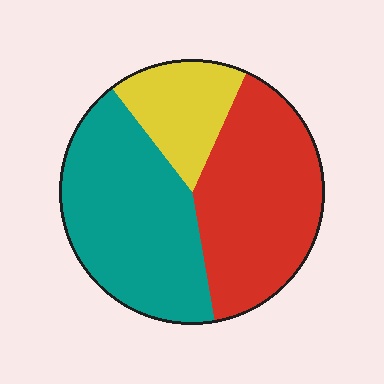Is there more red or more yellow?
Red.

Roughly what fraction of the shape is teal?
Teal covers roughly 40% of the shape.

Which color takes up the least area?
Yellow, at roughly 15%.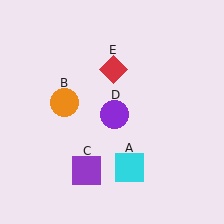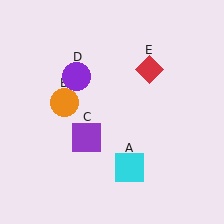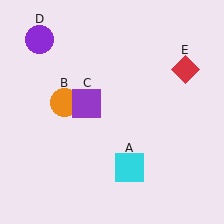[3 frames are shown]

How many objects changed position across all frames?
3 objects changed position: purple square (object C), purple circle (object D), red diamond (object E).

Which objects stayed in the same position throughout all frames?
Cyan square (object A) and orange circle (object B) remained stationary.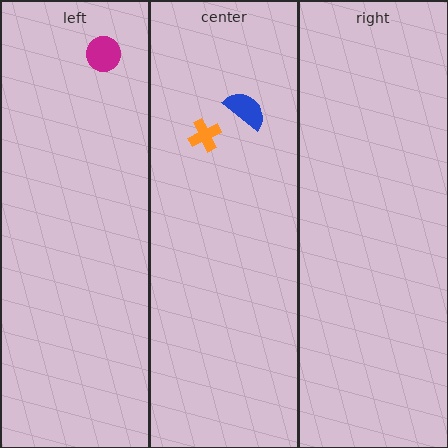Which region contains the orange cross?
The center region.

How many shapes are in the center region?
2.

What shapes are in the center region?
The blue semicircle, the orange cross.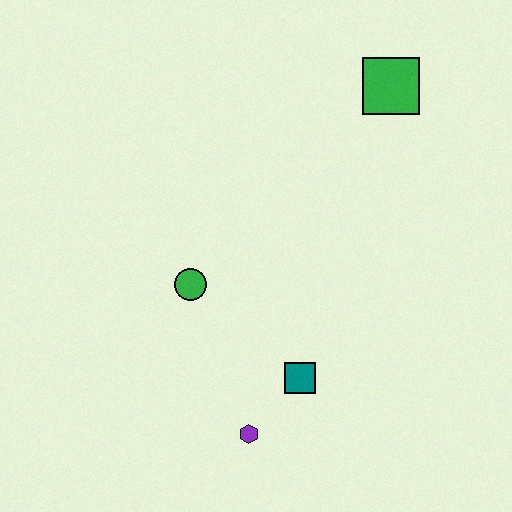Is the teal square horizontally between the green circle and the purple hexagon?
No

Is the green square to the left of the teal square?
No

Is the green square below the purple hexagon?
No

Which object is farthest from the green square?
The purple hexagon is farthest from the green square.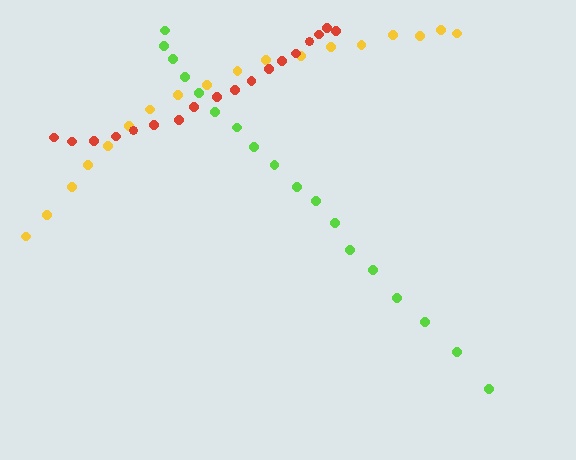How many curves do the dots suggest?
There are 3 distinct paths.